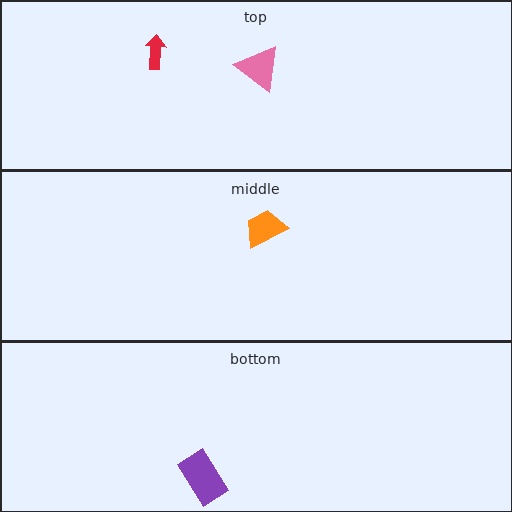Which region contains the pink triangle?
The top region.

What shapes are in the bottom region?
The purple rectangle.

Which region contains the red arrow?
The top region.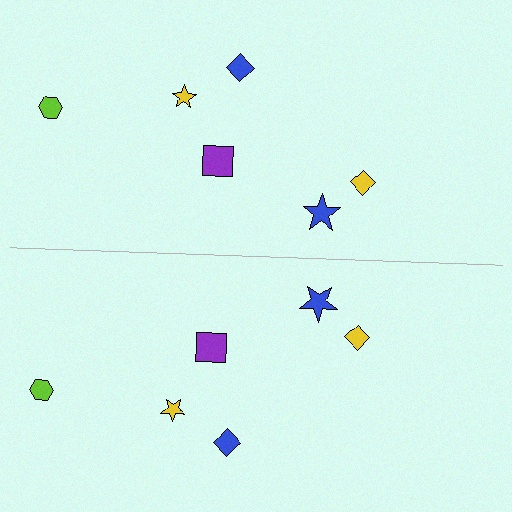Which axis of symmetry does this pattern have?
The pattern has a horizontal axis of symmetry running through the center of the image.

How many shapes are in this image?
There are 12 shapes in this image.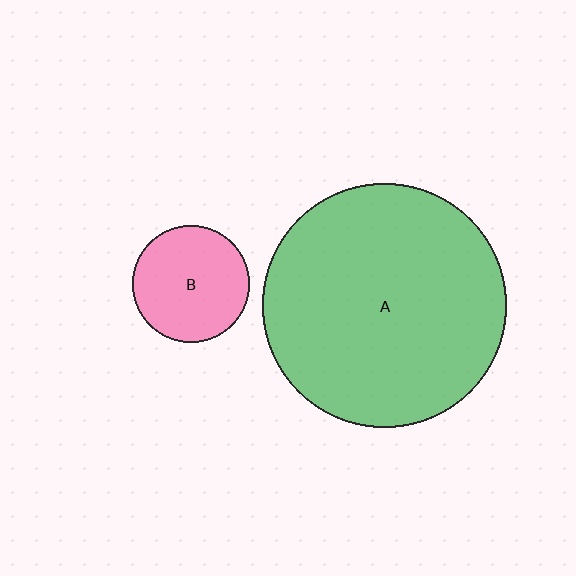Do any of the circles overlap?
No, none of the circles overlap.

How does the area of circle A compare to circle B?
Approximately 4.4 times.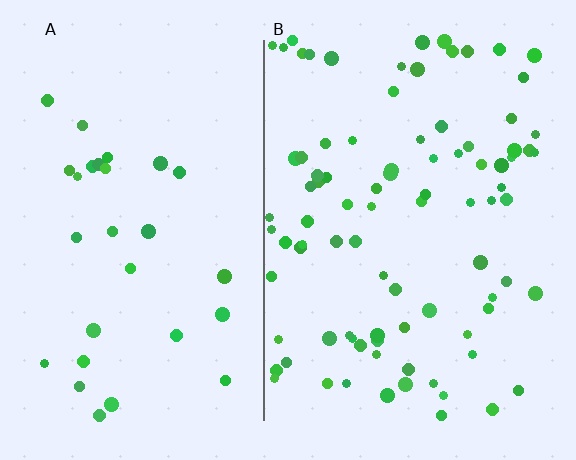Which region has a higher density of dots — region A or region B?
B (the right).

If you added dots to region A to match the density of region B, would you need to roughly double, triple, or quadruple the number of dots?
Approximately triple.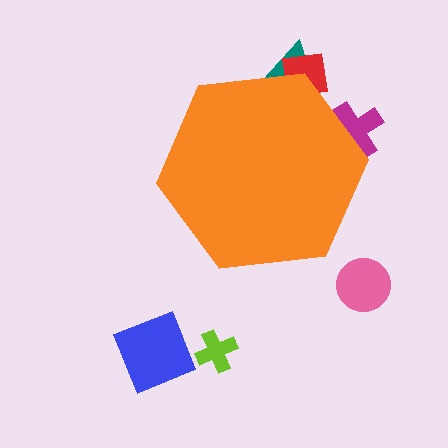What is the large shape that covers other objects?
An orange hexagon.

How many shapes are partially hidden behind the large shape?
3 shapes are partially hidden.